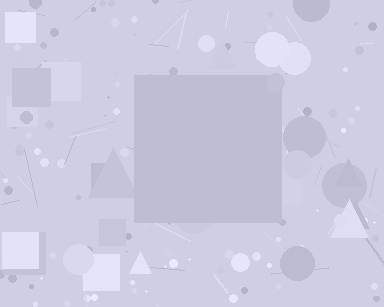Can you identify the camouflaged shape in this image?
The camouflaged shape is a square.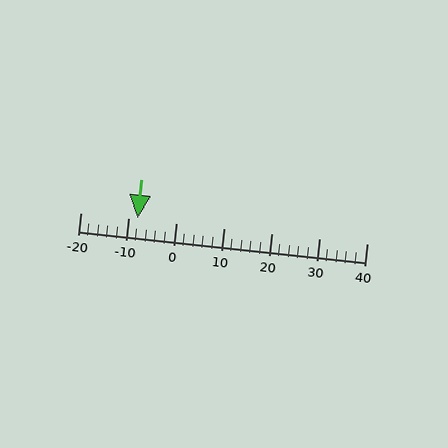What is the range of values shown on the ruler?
The ruler shows values from -20 to 40.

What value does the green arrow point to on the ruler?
The green arrow points to approximately -8.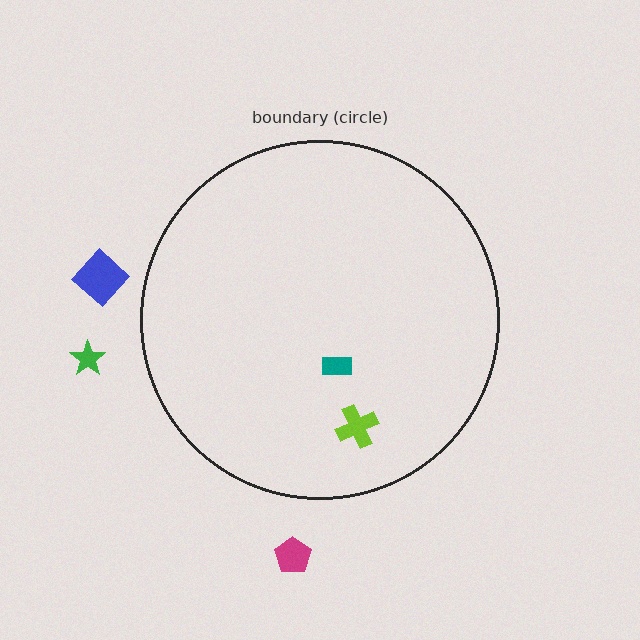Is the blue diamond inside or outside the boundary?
Outside.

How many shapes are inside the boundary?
2 inside, 3 outside.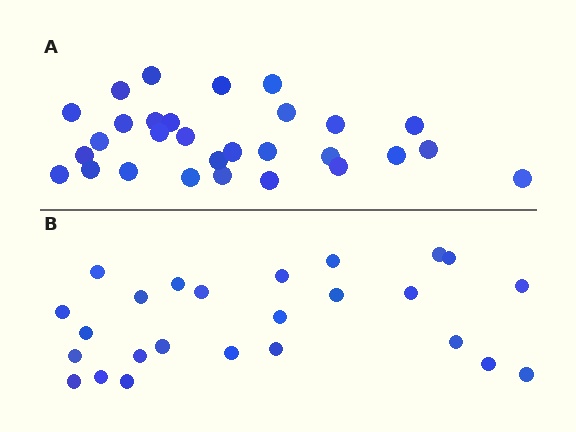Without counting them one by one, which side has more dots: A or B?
Region A (the top region) has more dots.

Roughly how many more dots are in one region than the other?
Region A has about 4 more dots than region B.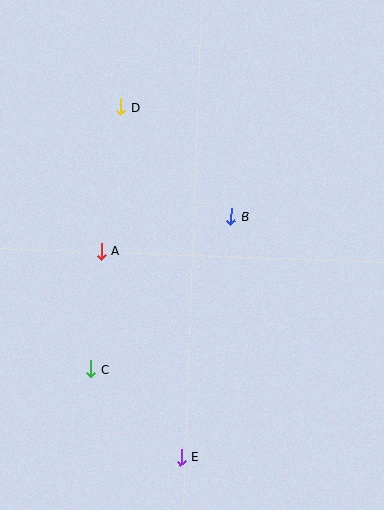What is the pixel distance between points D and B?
The distance between D and B is 156 pixels.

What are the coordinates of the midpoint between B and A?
The midpoint between B and A is at (166, 234).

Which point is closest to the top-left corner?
Point D is closest to the top-left corner.